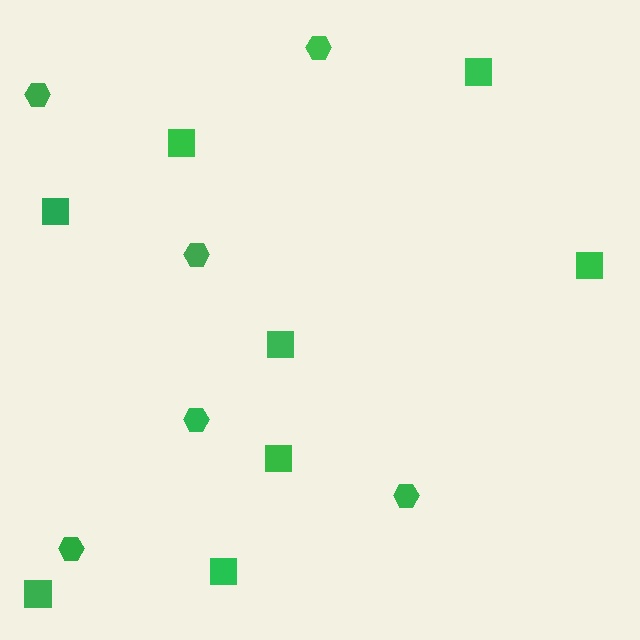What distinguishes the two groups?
There are 2 groups: one group of hexagons (6) and one group of squares (8).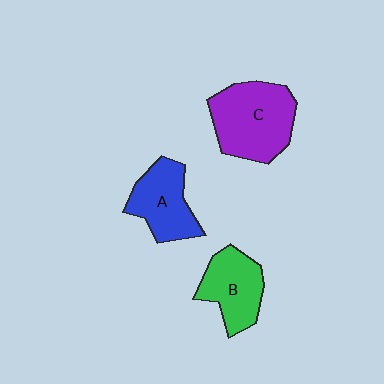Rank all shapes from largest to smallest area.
From largest to smallest: C (purple), A (blue), B (green).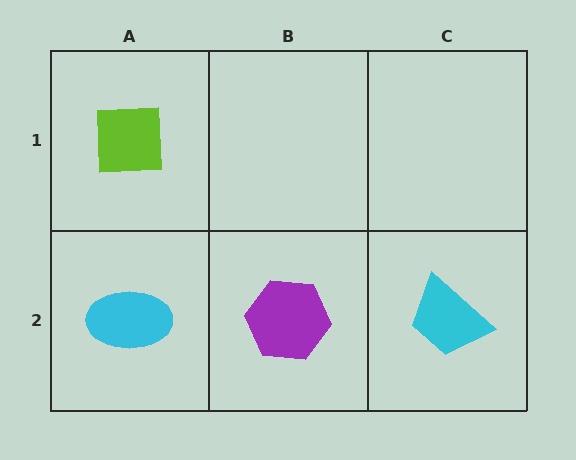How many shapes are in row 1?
1 shape.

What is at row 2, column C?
A cyan trapezoid.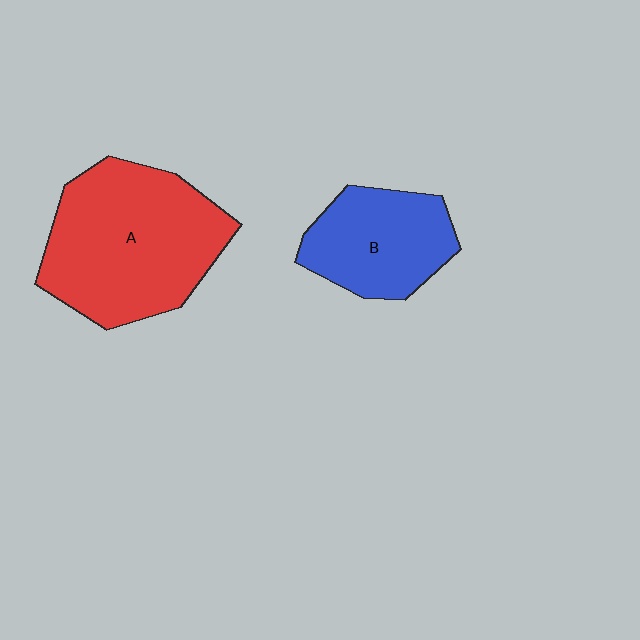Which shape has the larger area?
Shape A (red).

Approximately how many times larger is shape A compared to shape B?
Approximately 1.7 times.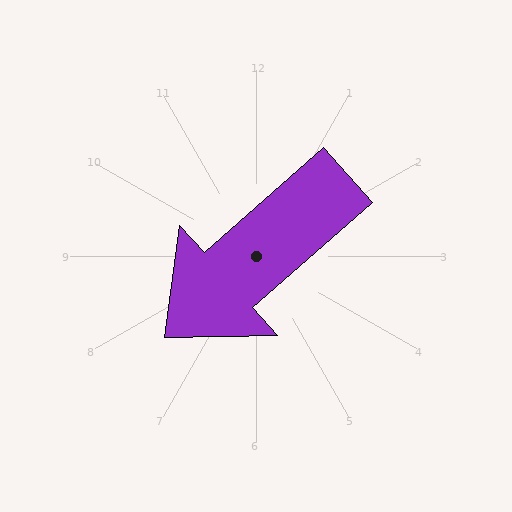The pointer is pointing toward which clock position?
Roughly 8 o'clock.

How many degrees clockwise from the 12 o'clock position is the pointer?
Approximately 229 degrees.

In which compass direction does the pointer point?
Southwest.